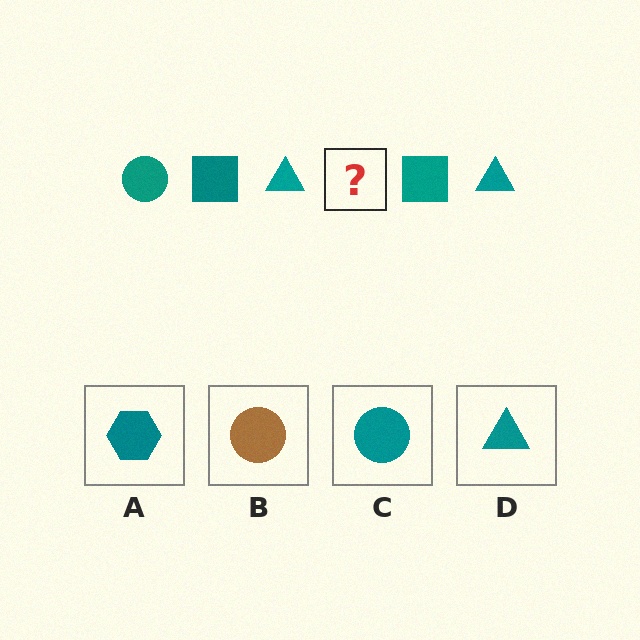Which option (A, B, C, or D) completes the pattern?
C.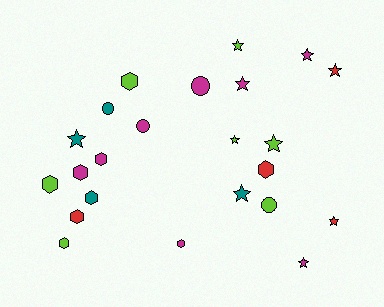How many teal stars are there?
There are 2 teal stars.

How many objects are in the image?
There are 23 objects.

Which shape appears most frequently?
Star, with 10 objects.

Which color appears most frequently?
Magenta, with 8 objects.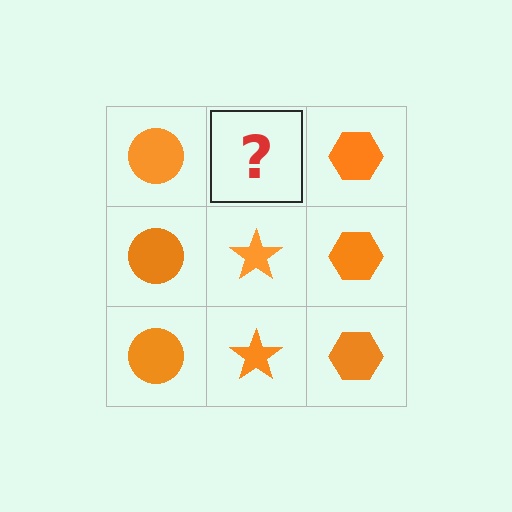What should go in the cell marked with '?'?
The missing cell should contain an orange star.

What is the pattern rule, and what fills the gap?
The rule is that each column has a consistent shape. The gap should be filled with an orange star.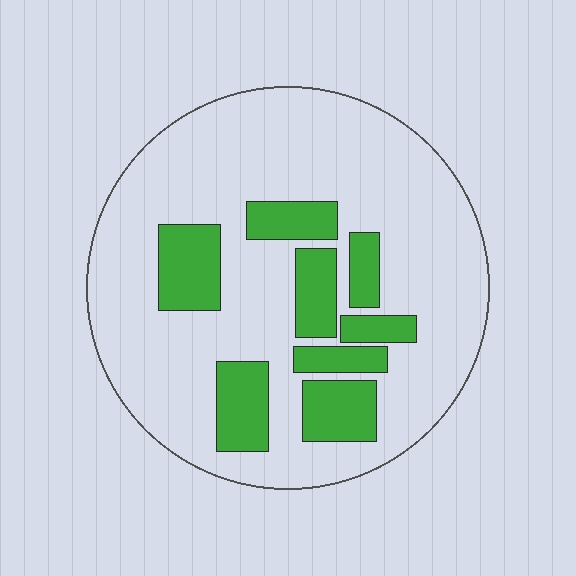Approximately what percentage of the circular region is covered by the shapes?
Approximately 25%.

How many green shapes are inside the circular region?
8.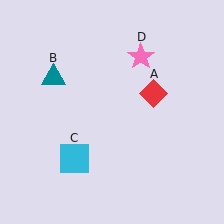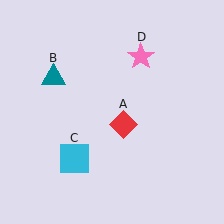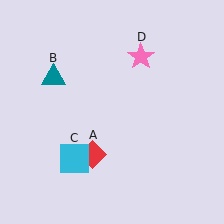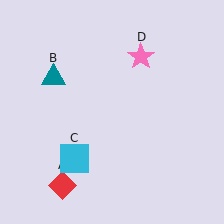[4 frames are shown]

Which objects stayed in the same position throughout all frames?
Teal triangle (object B) and cyan square (object C) and pink star (object D) remained stationary.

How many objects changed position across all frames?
1 object changed position: red diamond (object A).